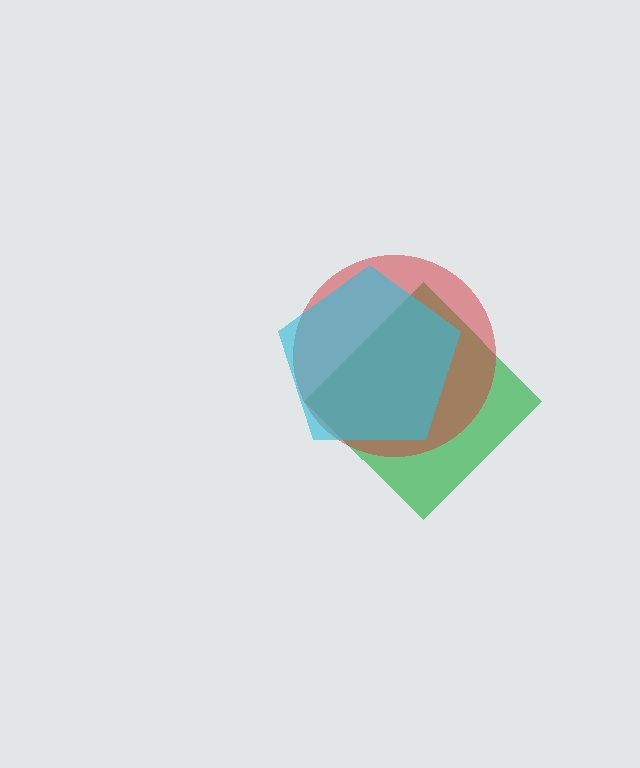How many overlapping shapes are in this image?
There are 3 overlapping shapes in the image.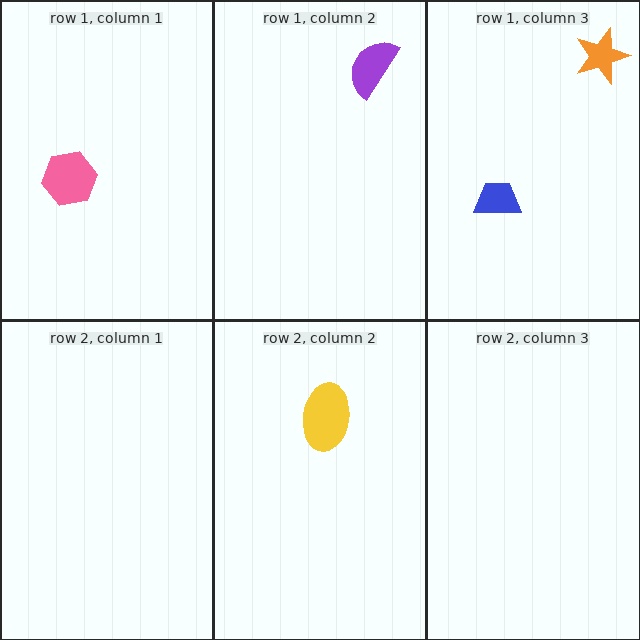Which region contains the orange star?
The row 1, column 3 region.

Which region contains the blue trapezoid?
The row 1, column 3 region.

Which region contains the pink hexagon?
The row 1, column 1 region.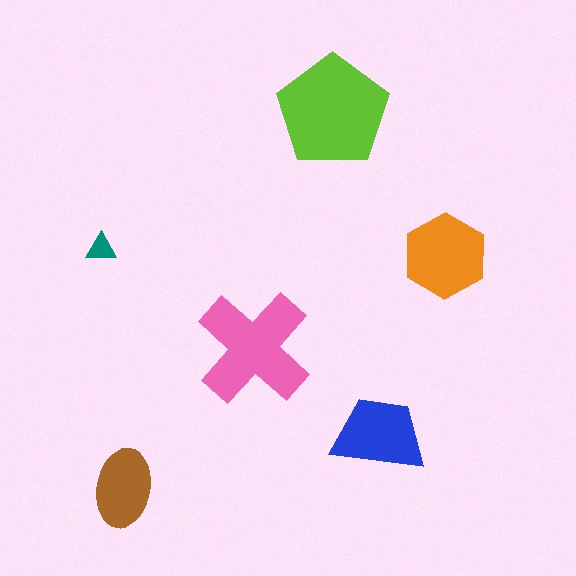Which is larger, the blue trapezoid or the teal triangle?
The blue trapezoid.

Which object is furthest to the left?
The teal triangle is leftmost.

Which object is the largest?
The lime pentagon.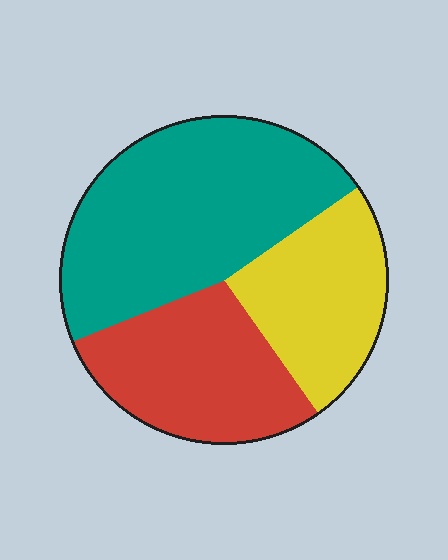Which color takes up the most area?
Teal, at roughly 45%.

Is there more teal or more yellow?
Teal.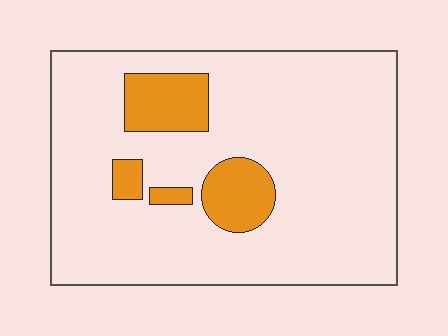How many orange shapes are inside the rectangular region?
4.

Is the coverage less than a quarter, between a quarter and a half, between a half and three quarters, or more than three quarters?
Less than a quarter.